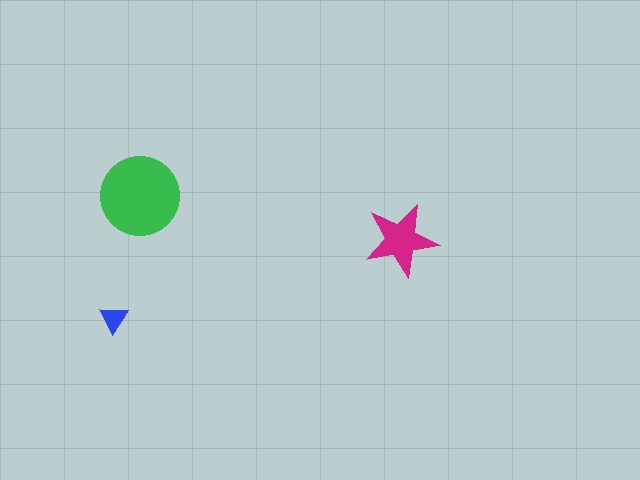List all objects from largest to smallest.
The green circle, the magenta star, the blue triangle.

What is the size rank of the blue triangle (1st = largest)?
3rd.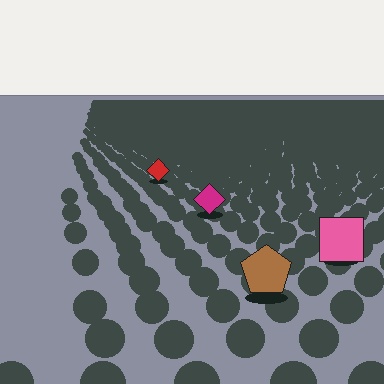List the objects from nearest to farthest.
From nearest to farthest: the brown pentagon, the pink square, the magenta diamond, the red diamond.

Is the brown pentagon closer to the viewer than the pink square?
Yes. The brown pentagon is closer — you can tell from the texture gradient: the ground texture is coarser near it.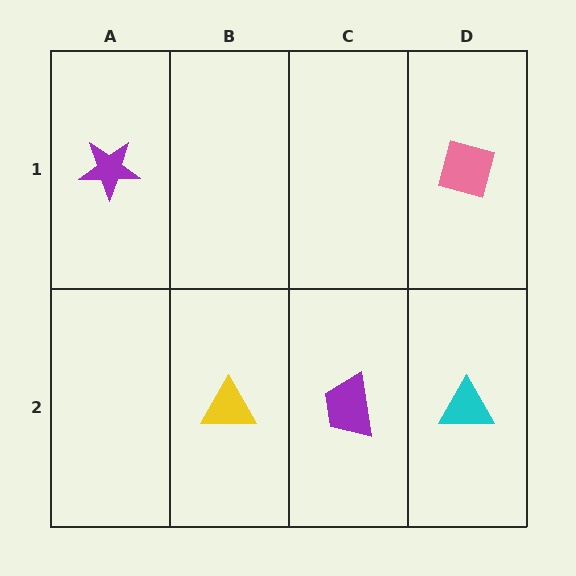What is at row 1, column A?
A purple star.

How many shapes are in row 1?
2 shapes.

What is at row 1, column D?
A pink square.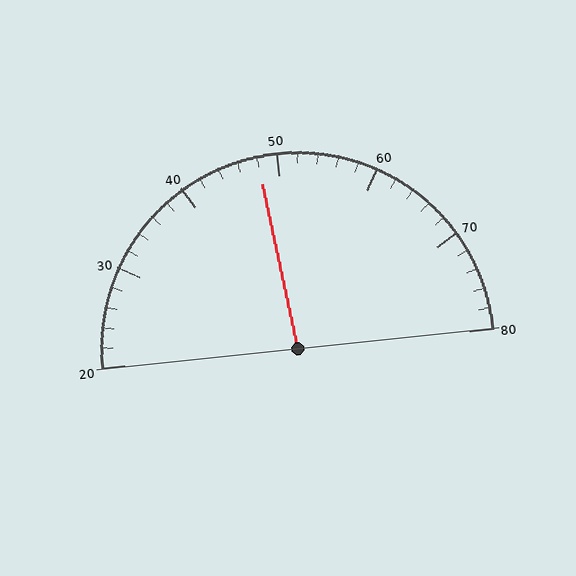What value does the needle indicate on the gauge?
The needle indicates approximately 48.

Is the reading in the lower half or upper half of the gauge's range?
The reading is in the lower half of the range (20 to 80).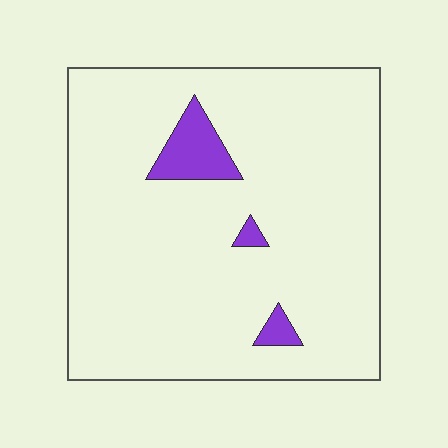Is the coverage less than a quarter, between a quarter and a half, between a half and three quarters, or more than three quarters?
Less than a quarter.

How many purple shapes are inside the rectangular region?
3.